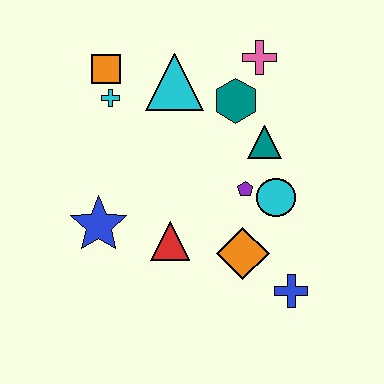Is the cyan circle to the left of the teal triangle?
No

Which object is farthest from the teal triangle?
The blue star is farthest from the teal triangle.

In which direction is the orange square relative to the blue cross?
The orange square is above the blue cross.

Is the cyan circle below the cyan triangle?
Yes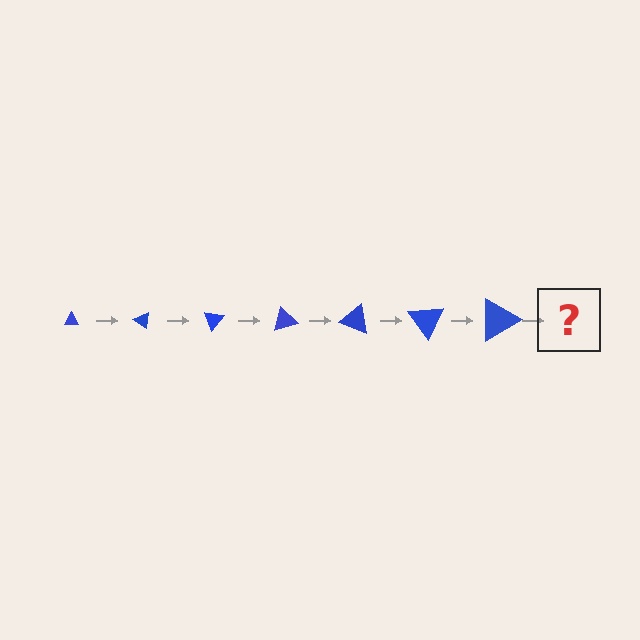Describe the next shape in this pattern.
It should be a triangle, larger than the previous one and rotated 245 degrees from the start.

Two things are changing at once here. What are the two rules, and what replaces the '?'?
The two rules are that the triangle grows larger each step and it rotates 35 degrees each step. The '?' should be a triangle, larger than the previous one and rotated 245 degrees from the start.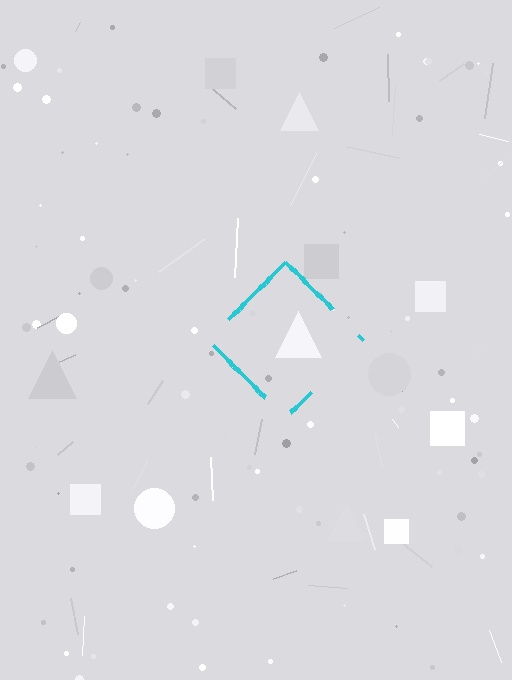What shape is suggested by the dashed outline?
The dashed outline suggests a diamond.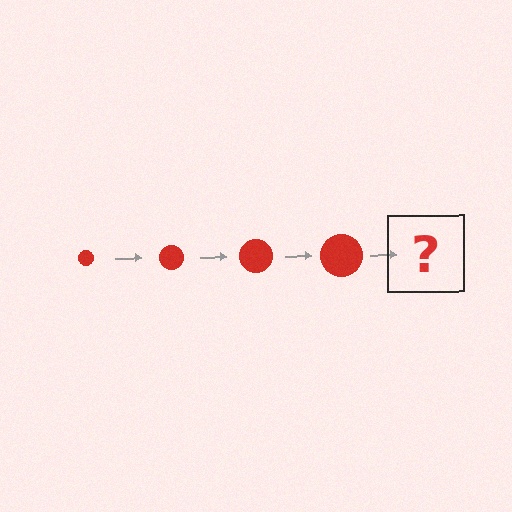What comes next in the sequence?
The next element should be a red circle, larger than the previous one.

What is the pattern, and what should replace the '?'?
The pattern is that the circle gets progressively larger each step. The '?' should be a red circle, larger than the previous one.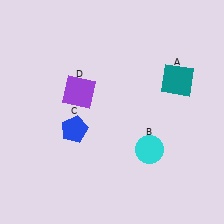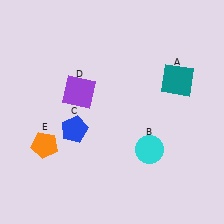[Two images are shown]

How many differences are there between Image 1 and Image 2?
There is 1 difference between the two images.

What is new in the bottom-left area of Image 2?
An orange pentagon (E) was added in the bottom-left area of Image 2.